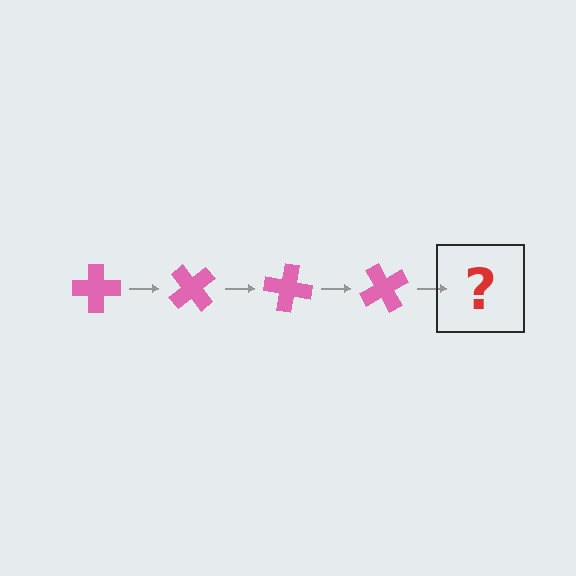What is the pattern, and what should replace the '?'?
The pattern is that the cross rotates 50 degrees each step. The '?' should be a pink cross rotated 200 degrees.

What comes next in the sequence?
The next element should be a pink cross rotated 200 degrees.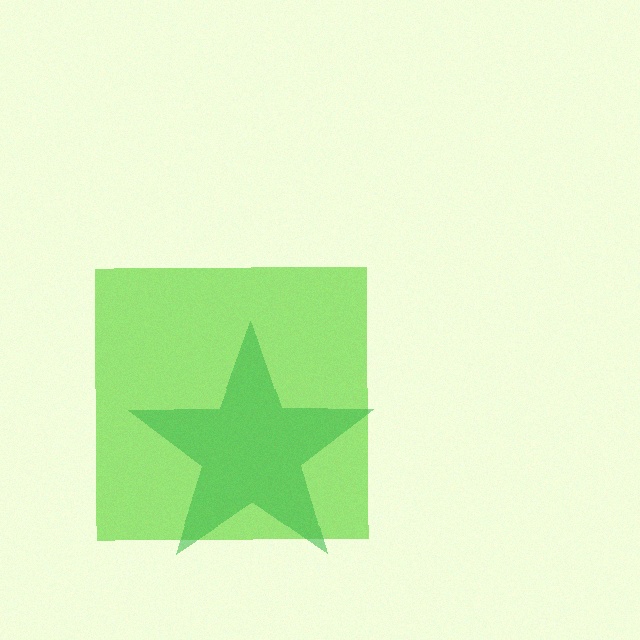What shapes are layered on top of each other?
The layered shapes are: a lime square, a green star.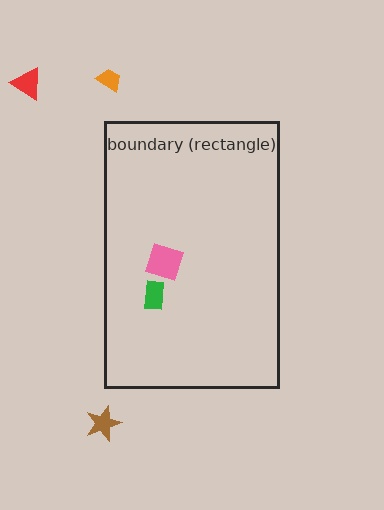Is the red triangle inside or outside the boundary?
Outside.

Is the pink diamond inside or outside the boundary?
Inside.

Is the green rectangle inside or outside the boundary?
Inside.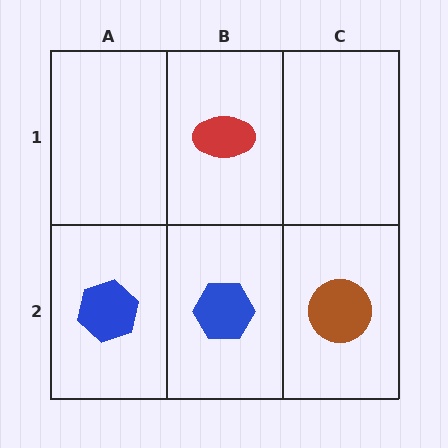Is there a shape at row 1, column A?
No, that cell is empty.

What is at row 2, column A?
A blue hexagon.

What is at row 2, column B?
A blue hexagon.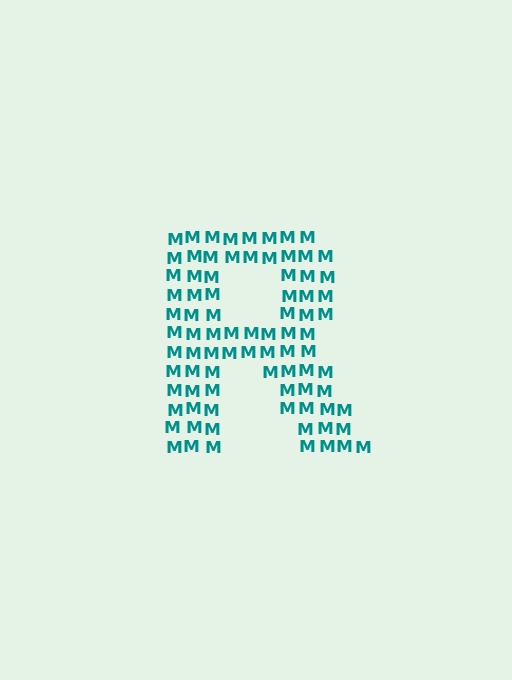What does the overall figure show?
The overall figure shows the letter R.